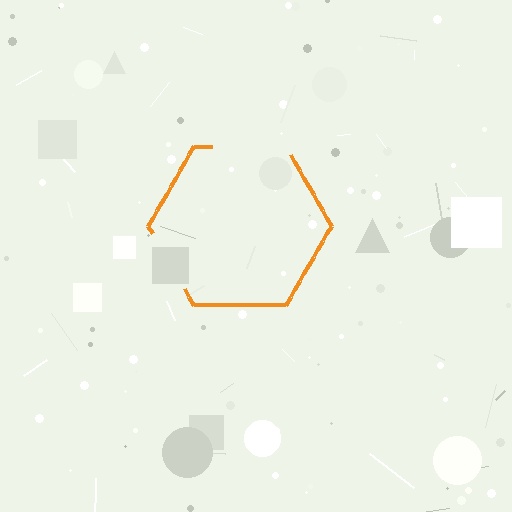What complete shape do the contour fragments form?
The contour fragments form a hexagon.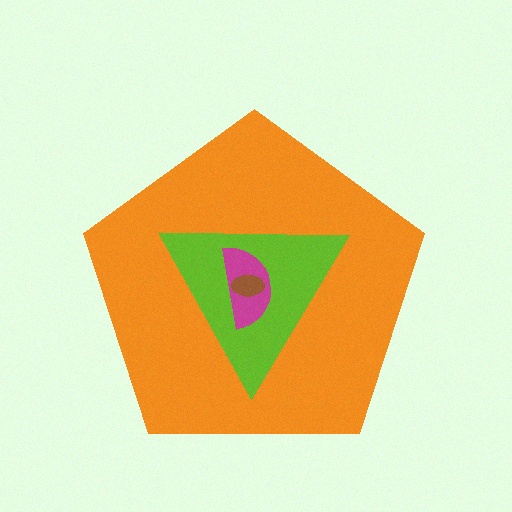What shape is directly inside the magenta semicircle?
The brown ellipse.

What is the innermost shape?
The brown ellipse.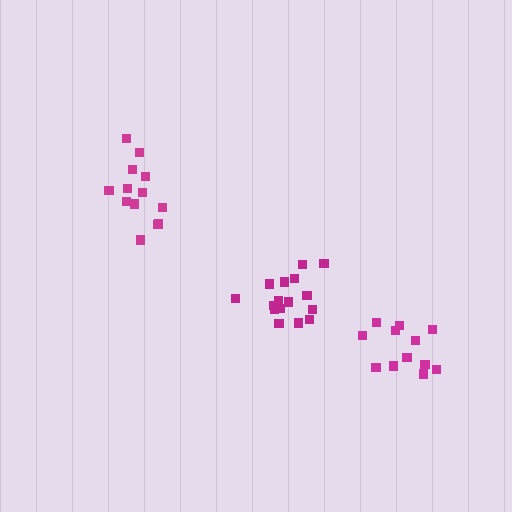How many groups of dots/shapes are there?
There are 3 groups.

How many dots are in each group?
Group 1: 13 dots, Group 2: 17 dots, Group 3: 12 dots (42 total).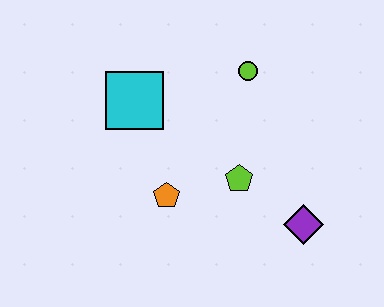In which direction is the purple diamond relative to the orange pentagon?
The purple diamond is to the right of the orange pentagon.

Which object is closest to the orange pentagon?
The lime pentagon is closest to the orange pentagon.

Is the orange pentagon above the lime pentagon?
No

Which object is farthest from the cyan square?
The purple diamond is farthest from the cyan square.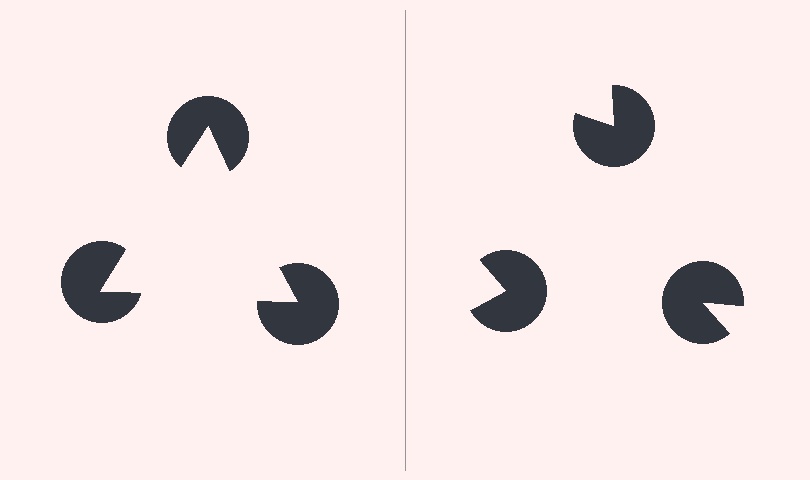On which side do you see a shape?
An illusory triangle appears on the left side. On the right side the wedge cuts are rotated, so no coherent shape forms.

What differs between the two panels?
The pac-man discs are positioned identically on both sides; only the wedge orientations differ. On the left they align to a triangle; on the right they are misaligned.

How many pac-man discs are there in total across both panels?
6 — 3 on each side.